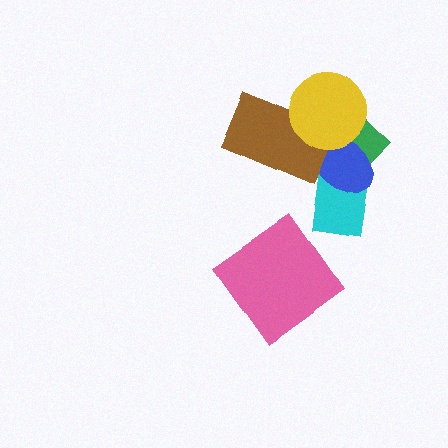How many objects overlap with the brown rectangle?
3 objects overlap with the brown rectangle.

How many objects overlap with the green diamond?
4 objects overlap with the green diamond.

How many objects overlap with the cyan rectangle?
2 objects overlap with the cyan rectangle.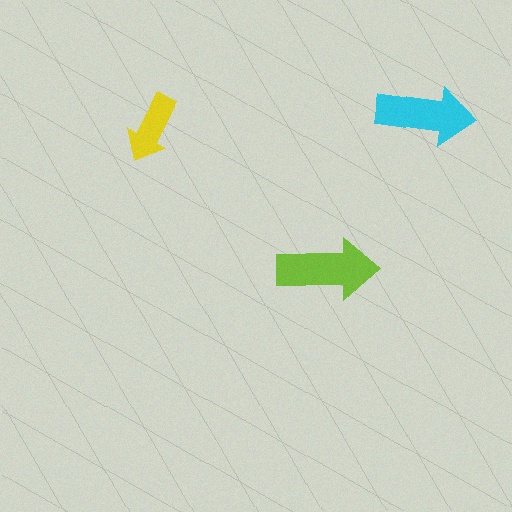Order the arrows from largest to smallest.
the lime one, the cyan one, the yellow one.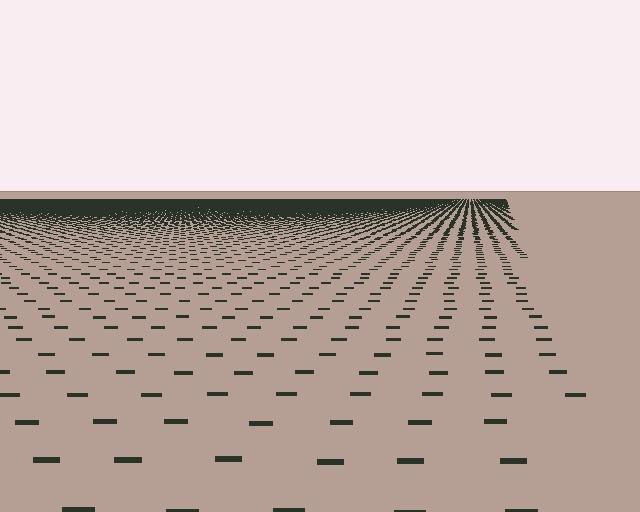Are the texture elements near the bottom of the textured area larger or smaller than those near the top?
Larger. Near the bottom, elements are closer to the viewer and appear at a bigger on-screen size.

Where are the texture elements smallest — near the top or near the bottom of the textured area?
Near the top.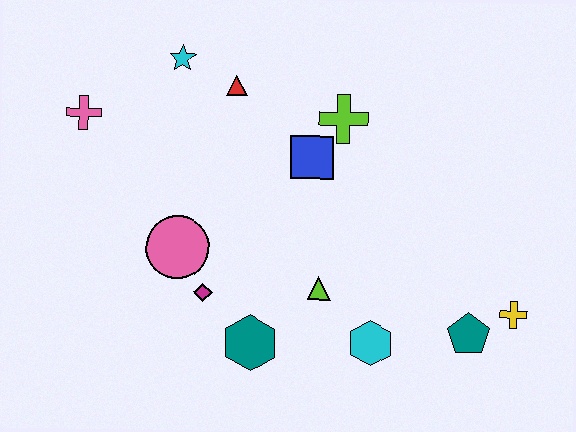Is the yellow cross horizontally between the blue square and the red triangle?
No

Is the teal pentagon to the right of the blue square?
Yes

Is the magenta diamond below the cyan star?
Yes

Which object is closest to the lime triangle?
The cyan hexagon is closest to the lime triangle.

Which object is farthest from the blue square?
The yellow cross is farthest from the blue square.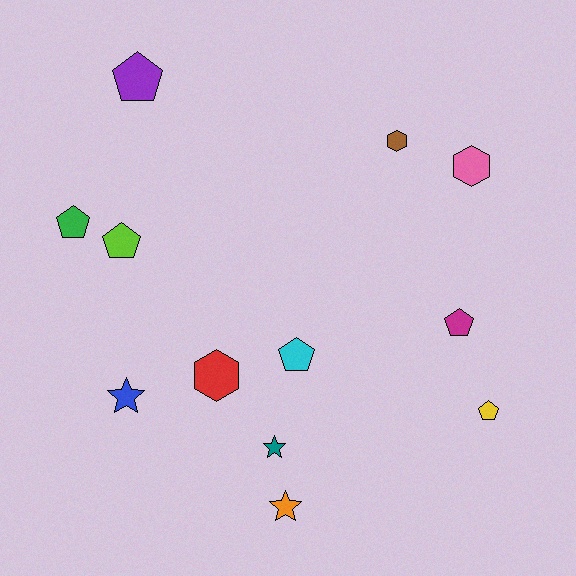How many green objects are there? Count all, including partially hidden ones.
There is 1 green object.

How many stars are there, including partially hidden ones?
There are 3 stars.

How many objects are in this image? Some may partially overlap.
There are 12 objects.